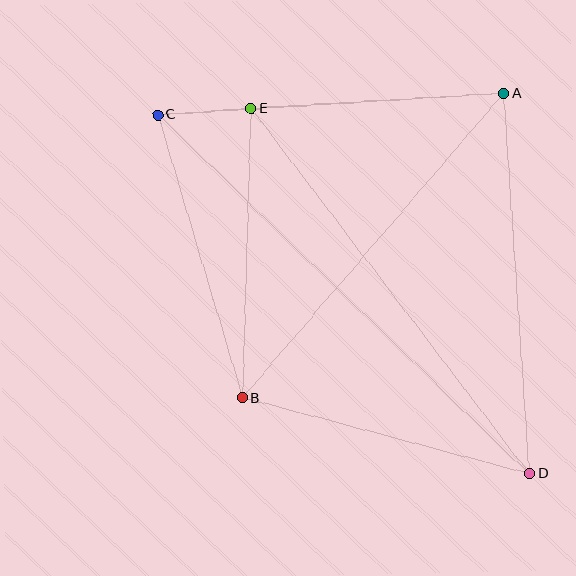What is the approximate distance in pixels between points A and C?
The distance between A and C is approximately 347 pixels.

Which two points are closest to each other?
Points C and E are closest to each other.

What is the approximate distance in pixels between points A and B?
The distance between A and B is approximately 402 pixels.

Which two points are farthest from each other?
Points C and D are farthest from each other.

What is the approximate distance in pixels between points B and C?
The distance between B and C is approximately 295 pixels.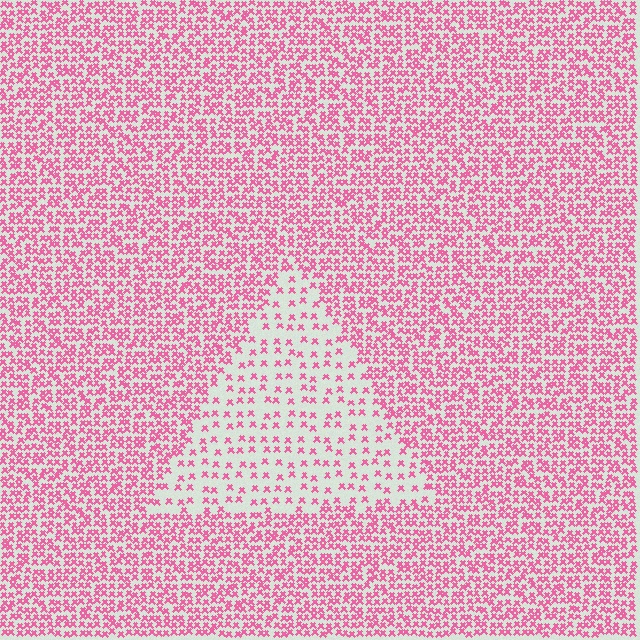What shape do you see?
I see a triangle.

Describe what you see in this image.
The image contains small pink elements arranged at two different densities. A triangle-shaped region is visible where the elements are less densely packed than the surrounding area.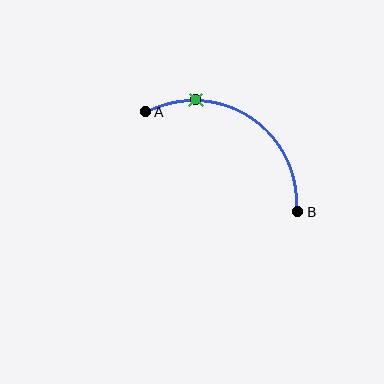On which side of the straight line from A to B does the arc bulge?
The arc bulges above the straight line connecting A and B.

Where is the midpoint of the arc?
The arc midpoint is the point on the curve farthest from the straight line joining A and B. It sits above that line.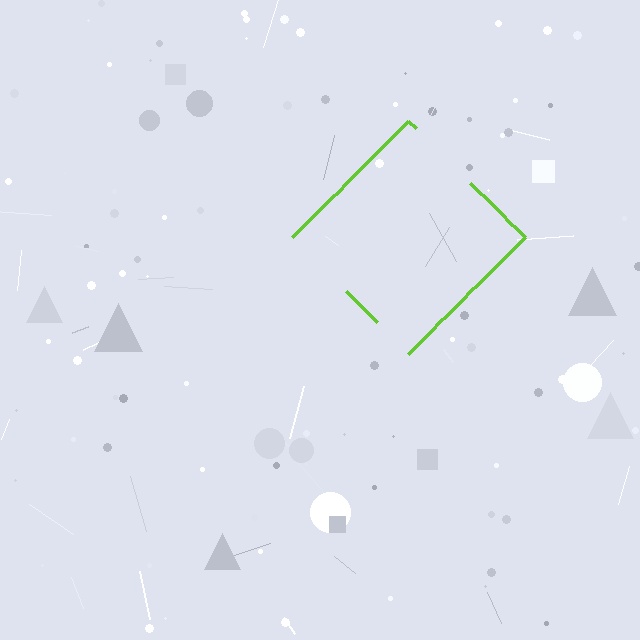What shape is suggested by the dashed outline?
The dashed outline suggests a diamond.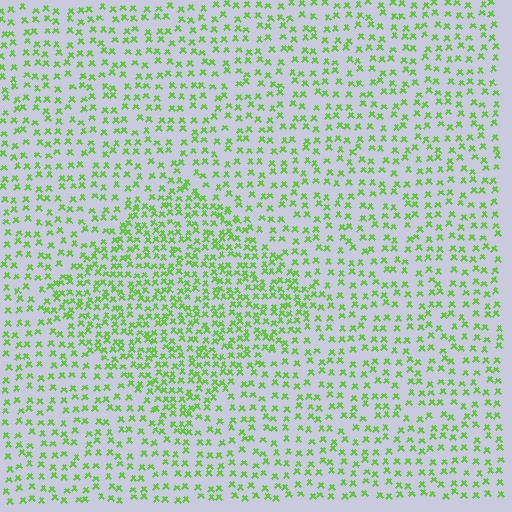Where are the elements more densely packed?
The elements are more densely packed inside the diamond boundary.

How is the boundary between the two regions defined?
The boundary is defined by a change in element density (approximately 1.8x ratio). All elements are the same color, size, and shape.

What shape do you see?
I see a diamond.